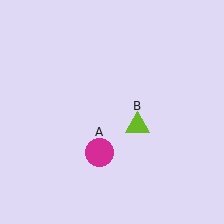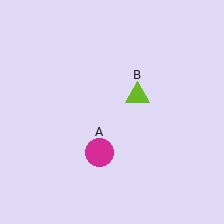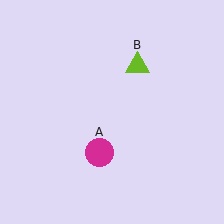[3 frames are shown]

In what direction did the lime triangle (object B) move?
The lime triangle (object B) moved up.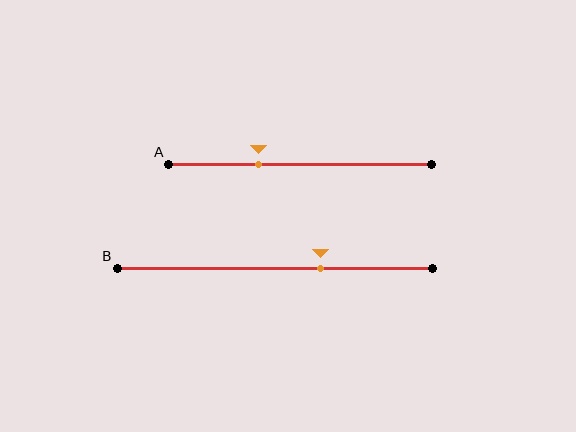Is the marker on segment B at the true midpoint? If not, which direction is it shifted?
No, the marker on segment B is shifted to the right by about 14% of the segment length.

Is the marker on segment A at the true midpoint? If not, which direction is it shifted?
No, the marker on segment A is shifted to the left by about 16% of the segment length.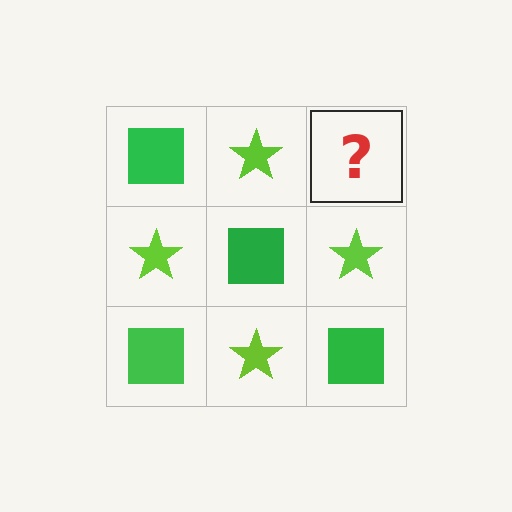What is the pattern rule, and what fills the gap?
The rule is that it alternates green square and lime star in a checkerboard pattern. The gap should be filled with a green square.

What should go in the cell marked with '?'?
The missing cell should contain a green square.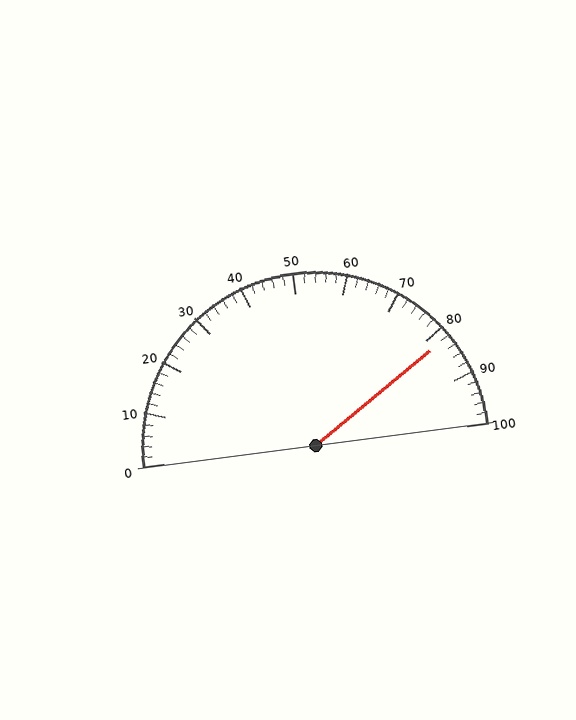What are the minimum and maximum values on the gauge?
The gauge ranges from 0 to 100.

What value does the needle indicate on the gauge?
The needle indicates approximately 82.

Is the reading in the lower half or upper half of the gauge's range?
The reading is in the upper half of the range (0 to 100).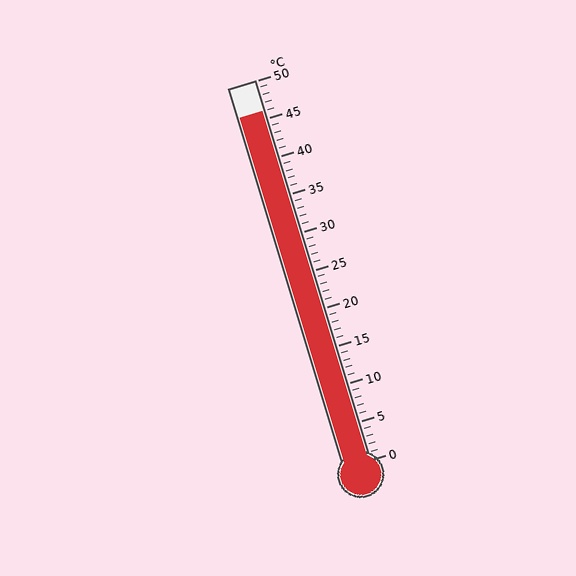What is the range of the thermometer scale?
The thermometer scale ranges from 0°C to 50°C.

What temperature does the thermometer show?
The thermometer shows approximately 46°C.